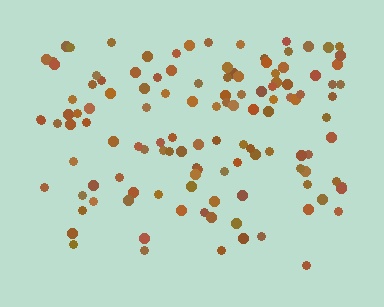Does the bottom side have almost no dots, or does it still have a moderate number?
Still a moderate number, just noticeably fewer than the top.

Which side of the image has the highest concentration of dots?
The top.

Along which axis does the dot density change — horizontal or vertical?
Vertical.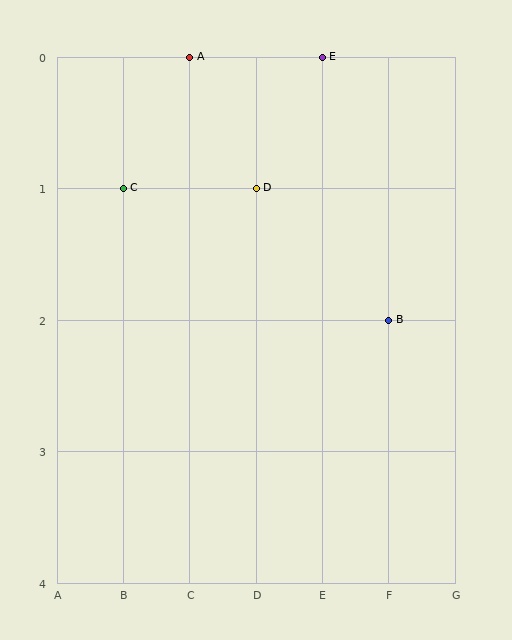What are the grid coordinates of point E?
Point E is at grid coordinates (E, 0).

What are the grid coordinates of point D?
Point D is at grid coordinates (D, 1).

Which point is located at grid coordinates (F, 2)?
Point B is at (F, 2).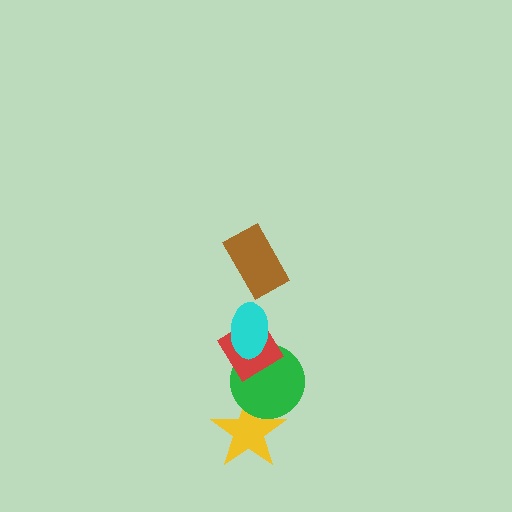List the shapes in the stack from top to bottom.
From top to bottom: the brown rectangle, the cyan ellipse, the red diamond, the green circle, the yellow star.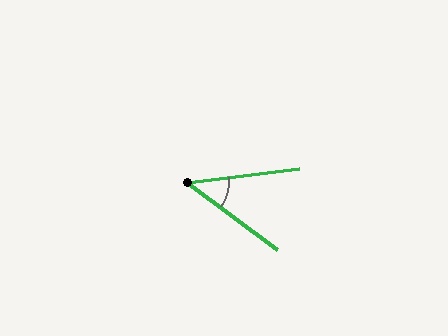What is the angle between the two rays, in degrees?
Approximately 44 degrees.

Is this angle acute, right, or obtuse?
It is acute.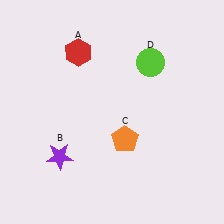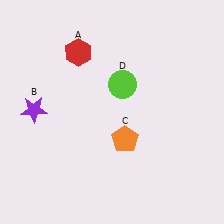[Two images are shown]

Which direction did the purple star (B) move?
The purple star (B) moved up.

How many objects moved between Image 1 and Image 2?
2 objects moved between the two images.